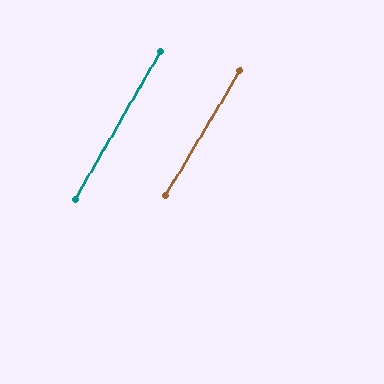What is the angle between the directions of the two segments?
Approximately 1 degree.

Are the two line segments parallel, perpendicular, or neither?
Parallel — their directions differ by only 0.8°.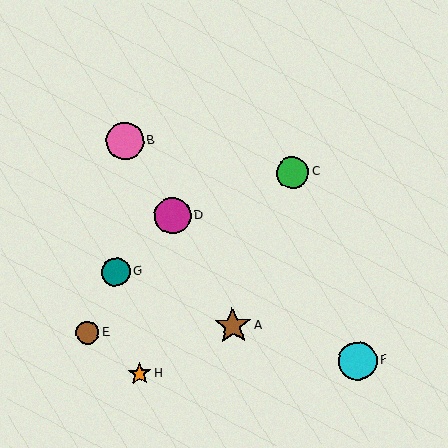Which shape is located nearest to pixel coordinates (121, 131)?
The pink circle (labeled B) at (125, 141) is nearest to that location.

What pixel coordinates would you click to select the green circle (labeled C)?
Click at (292, 173) to select the green circle C.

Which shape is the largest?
The cyan circle (labeled F) is the largest.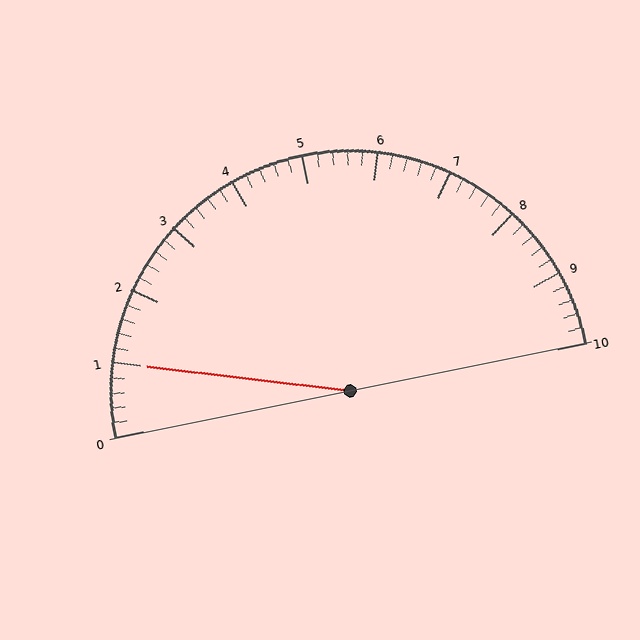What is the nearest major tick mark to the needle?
The nearest major tick mark is 1.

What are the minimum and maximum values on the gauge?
The gauge ranges from 0 to 10.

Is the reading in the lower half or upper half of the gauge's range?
The reading is in the lower half of the range (0 to 10).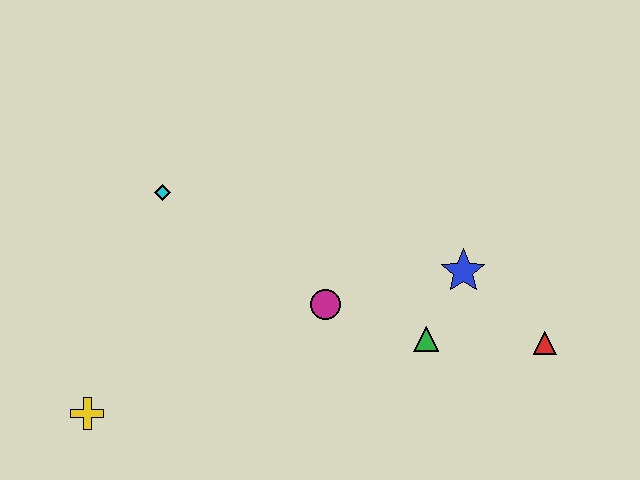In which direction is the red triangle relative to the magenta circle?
The red triangle is to the right of the magenta circle.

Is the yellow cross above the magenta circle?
No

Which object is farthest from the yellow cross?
The red triangle is farthest from the yellow cross.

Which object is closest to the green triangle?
The blue star is closest to the green triangle.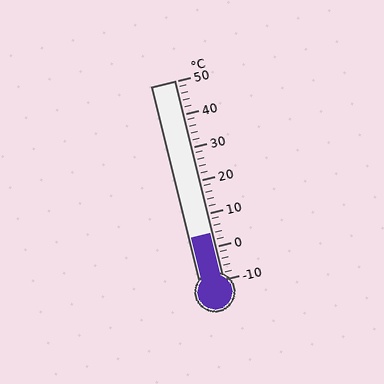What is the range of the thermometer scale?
The thermometer scale ranges from -10°C to 50°C.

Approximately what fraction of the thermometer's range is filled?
The thermometer is filled to approximately 25% of its range.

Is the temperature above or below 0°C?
The temperature is above 0°C.